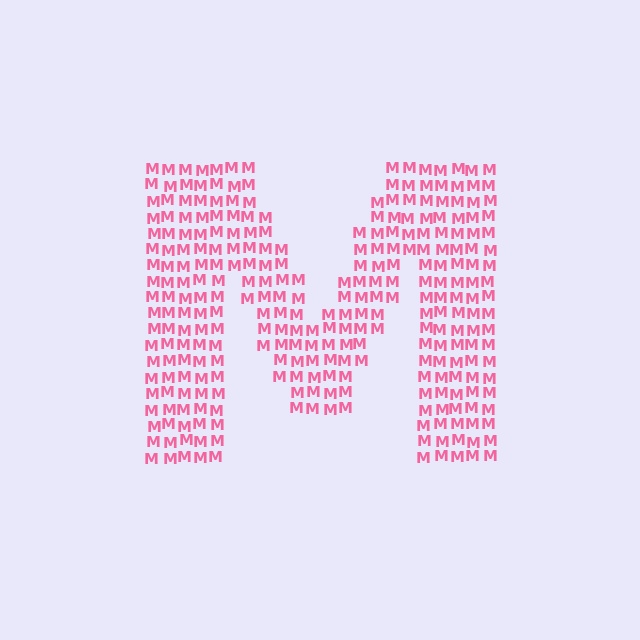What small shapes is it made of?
It is made of small letter M's.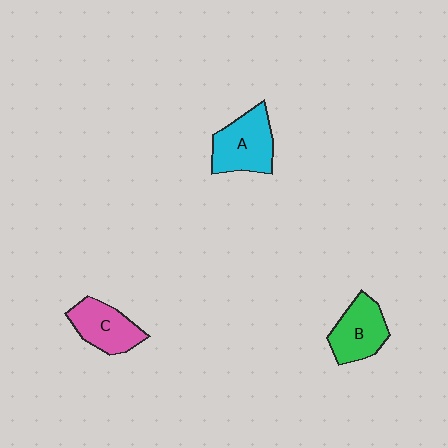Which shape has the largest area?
Shape A (cyan).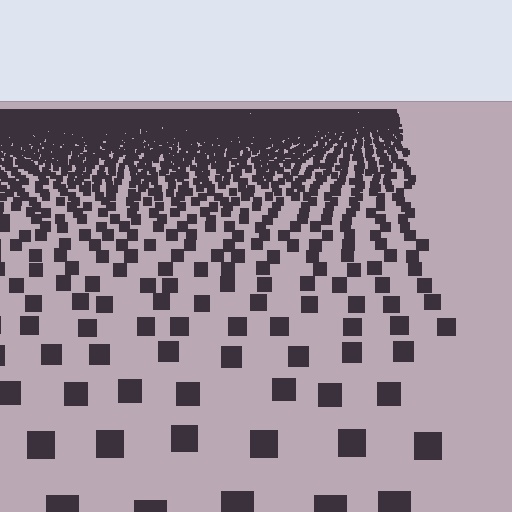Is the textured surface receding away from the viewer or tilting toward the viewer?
The surface is receding away from the viewer. Texture elements get smaller and denser toward the top.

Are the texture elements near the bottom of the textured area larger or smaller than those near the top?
Larger. Near the bottom, elements are closer to the viewer and appear at a bigger on-screen size.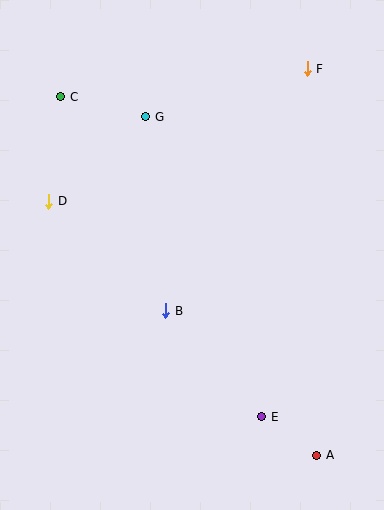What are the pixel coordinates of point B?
Point B is at (166, 311).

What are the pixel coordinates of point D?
Point D is at (49, 201).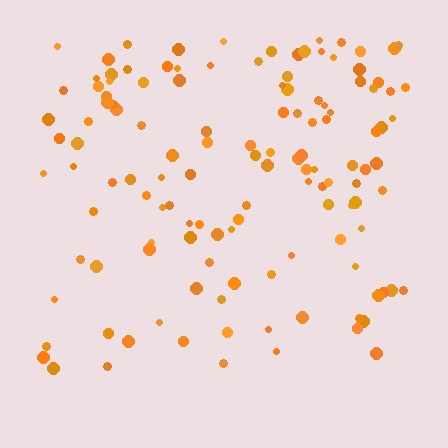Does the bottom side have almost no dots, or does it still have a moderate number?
Still a moderate number, just noticeably fewer than the top.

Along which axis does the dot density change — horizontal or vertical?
Vertical.